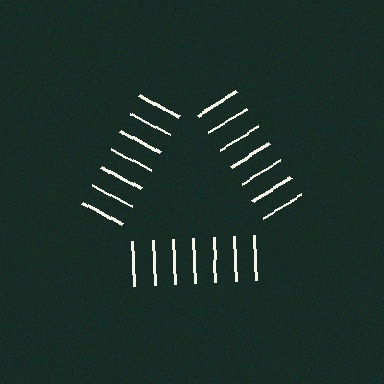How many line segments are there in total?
21 — 7 along each of the 3 edges.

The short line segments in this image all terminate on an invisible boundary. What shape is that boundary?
An illusory triangle — the line segments terminate on its edges but no continuous stroke is drawn.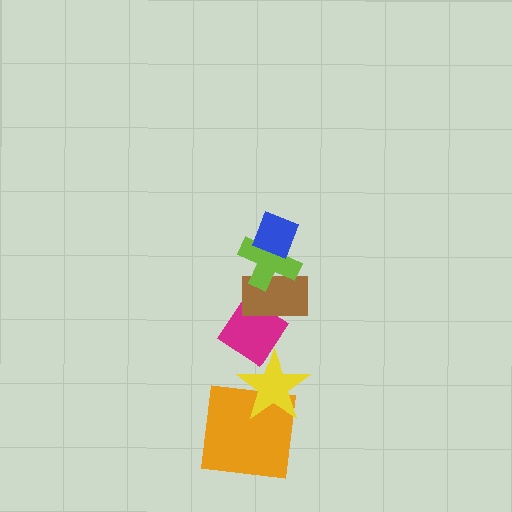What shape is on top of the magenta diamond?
The brown rectangle is on top of the magenta diamond.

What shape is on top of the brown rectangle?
The lime cross is on top of the brown rectangle.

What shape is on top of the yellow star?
The magenta diamond is on top of the yellow star.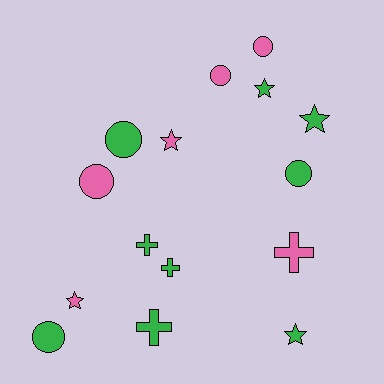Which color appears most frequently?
Green, with 9 objects.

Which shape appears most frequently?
Circle, with 6 objects.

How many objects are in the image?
There are 15 objects.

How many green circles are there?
There are 3 green circles.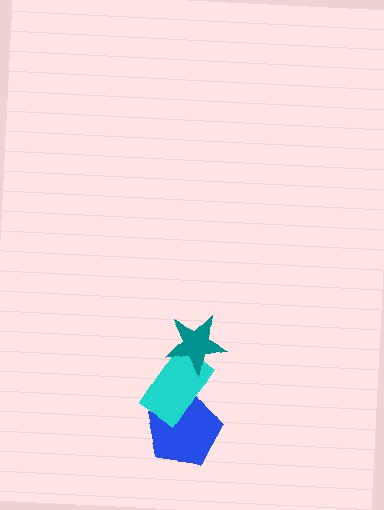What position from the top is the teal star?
The teal star is 1st from the top.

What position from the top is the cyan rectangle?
The cyan rectangle is 2nd from the top.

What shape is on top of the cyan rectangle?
The teal star is on top of the cyan rectangle.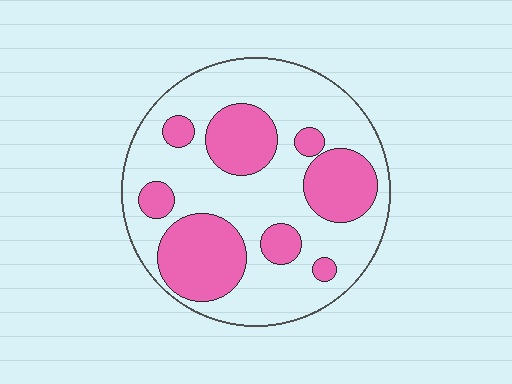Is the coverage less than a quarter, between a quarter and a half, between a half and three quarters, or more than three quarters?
Between a quarter and a half.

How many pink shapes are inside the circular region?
8.